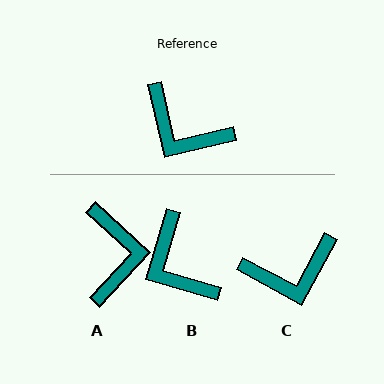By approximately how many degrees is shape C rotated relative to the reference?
Approximately 49 degrees counter-clockwise.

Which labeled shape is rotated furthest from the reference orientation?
A, about 124 degrees away.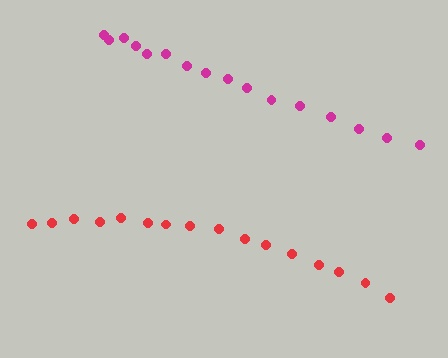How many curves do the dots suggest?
There are 2 distinct paths.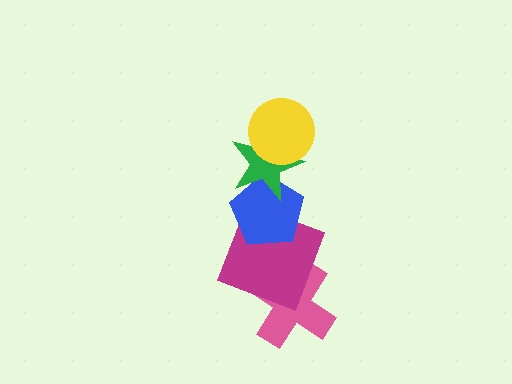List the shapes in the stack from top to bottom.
From top to bottom: the yellow circle, the green star, the blue pentagon, the magenta square, the pink cross.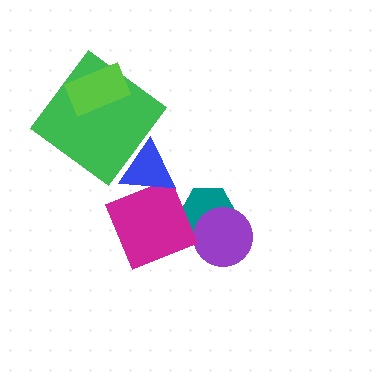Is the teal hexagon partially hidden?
Yes, it is partially covered by another shape.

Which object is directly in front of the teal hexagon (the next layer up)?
The purple circle is directly in front of the teal hexagon.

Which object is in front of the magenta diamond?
The blue triangle is in front of the magenta diamond.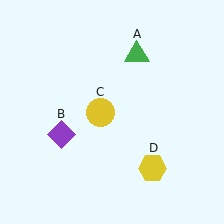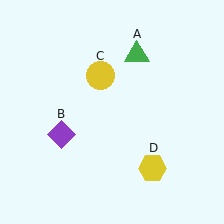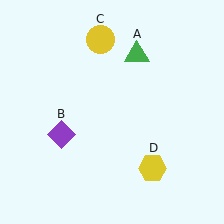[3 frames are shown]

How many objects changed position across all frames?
1 object changed position: yellow circle (object C).